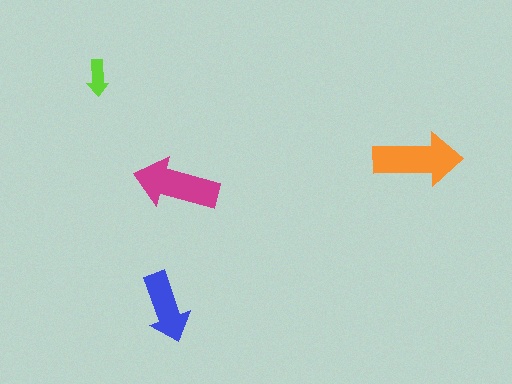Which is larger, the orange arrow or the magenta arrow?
The orange one.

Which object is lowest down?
The blue arrow is bottommost.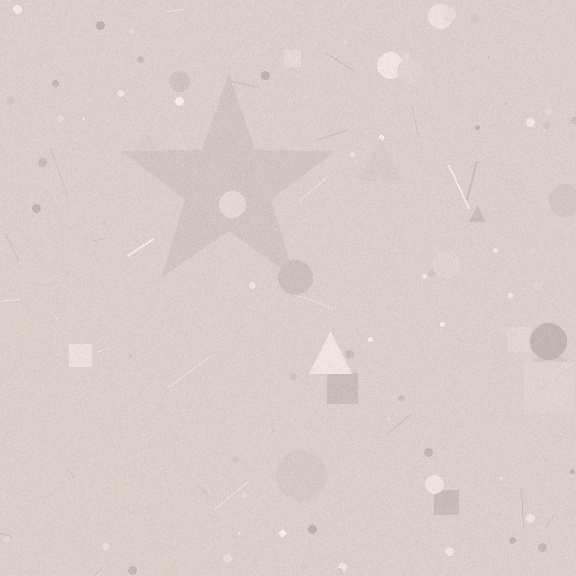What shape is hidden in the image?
A star is hidden in the image.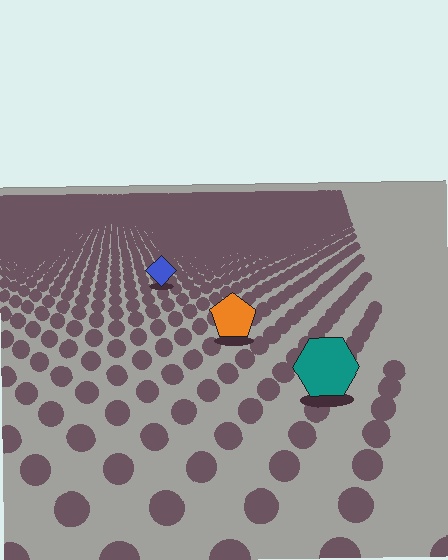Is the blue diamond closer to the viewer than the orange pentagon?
No. The orange pentagon is closer — you can tell from the texture gradient: the ground texture is coarser near it.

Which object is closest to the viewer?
The teal hexagon is closest. The texture marks near it are larger and more spread out.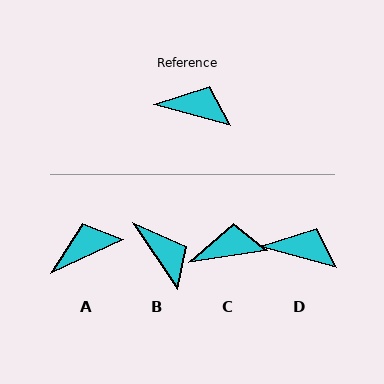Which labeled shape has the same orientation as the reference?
D.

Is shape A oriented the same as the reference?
No, it is off by about 40 degrees.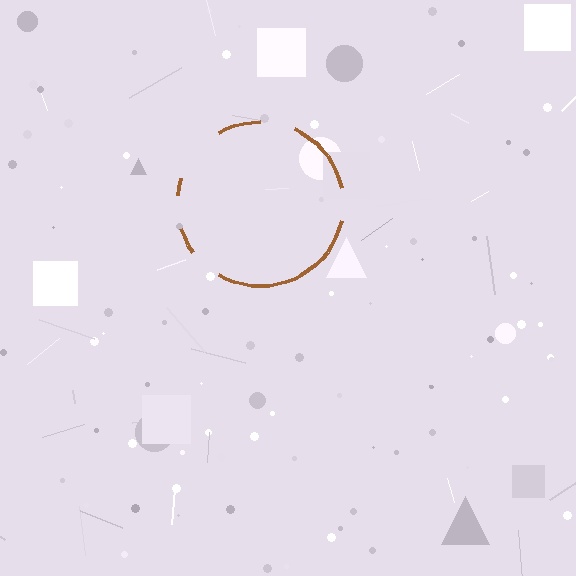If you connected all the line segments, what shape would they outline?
They would outline a circle.